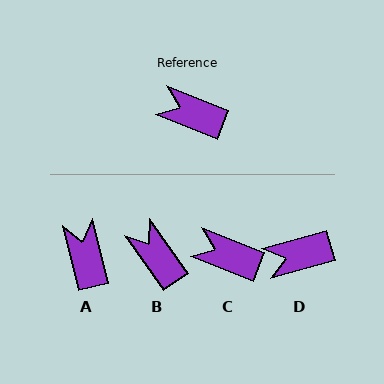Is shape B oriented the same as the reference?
No, it is off by about 34 degrees.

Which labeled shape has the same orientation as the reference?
C.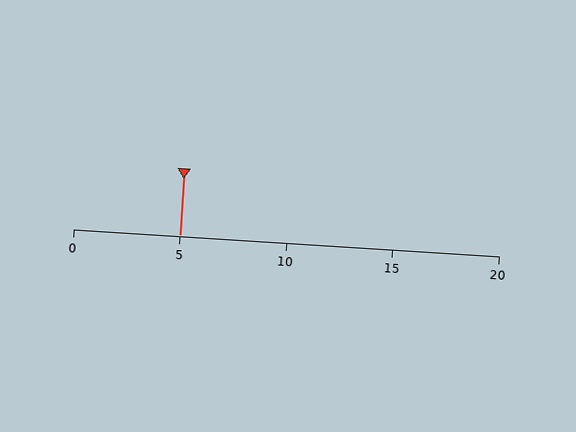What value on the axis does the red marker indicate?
The marker indicates approximately 5.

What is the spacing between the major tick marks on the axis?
The major ticks are spaced 5 apart.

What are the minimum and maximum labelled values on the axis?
The axis runs from 0 to 20.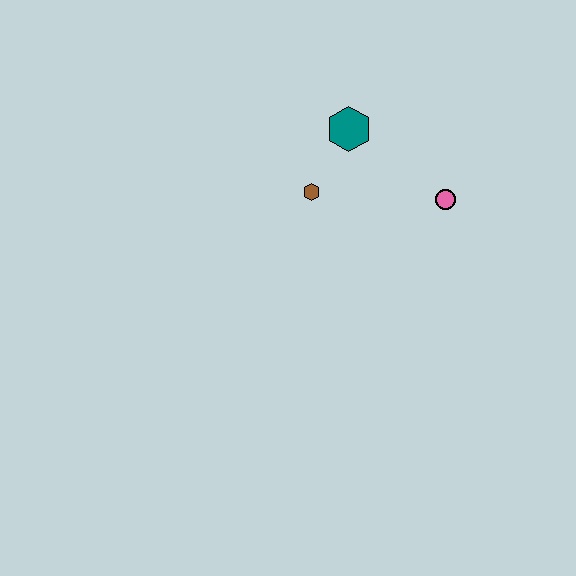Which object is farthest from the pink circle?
The brown hexagon is farthest from the pink circle.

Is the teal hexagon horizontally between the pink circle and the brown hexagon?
Yes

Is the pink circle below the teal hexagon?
Yes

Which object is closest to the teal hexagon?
The brown hexagon is closest to the teal hexagon.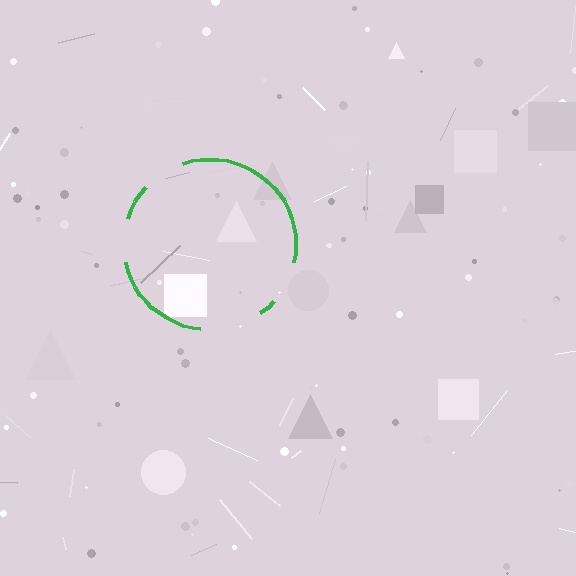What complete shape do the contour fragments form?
The contour fragments form a circle.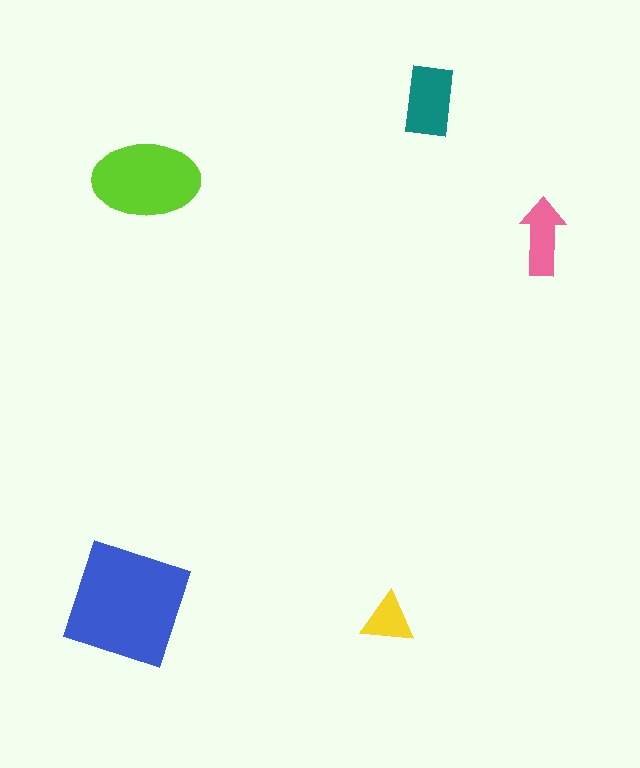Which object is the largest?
The blue square.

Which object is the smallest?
The yellow triangle.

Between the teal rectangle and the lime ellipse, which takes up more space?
The lime ellipse.